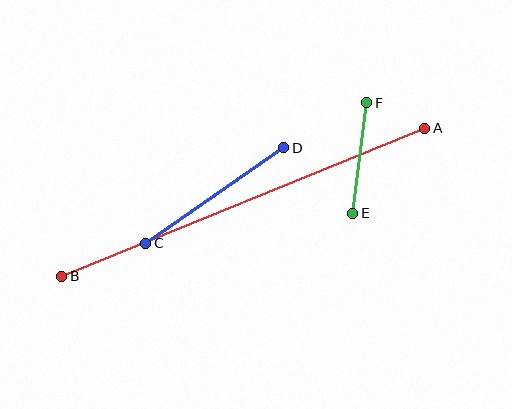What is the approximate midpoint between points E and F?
The midpoint is at approximately (360, 158) pixels.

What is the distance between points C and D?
The distance is approximately 168 pixels.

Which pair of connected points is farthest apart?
Points A and B are farthest apart.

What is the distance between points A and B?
The distance is approximately 392 pixels.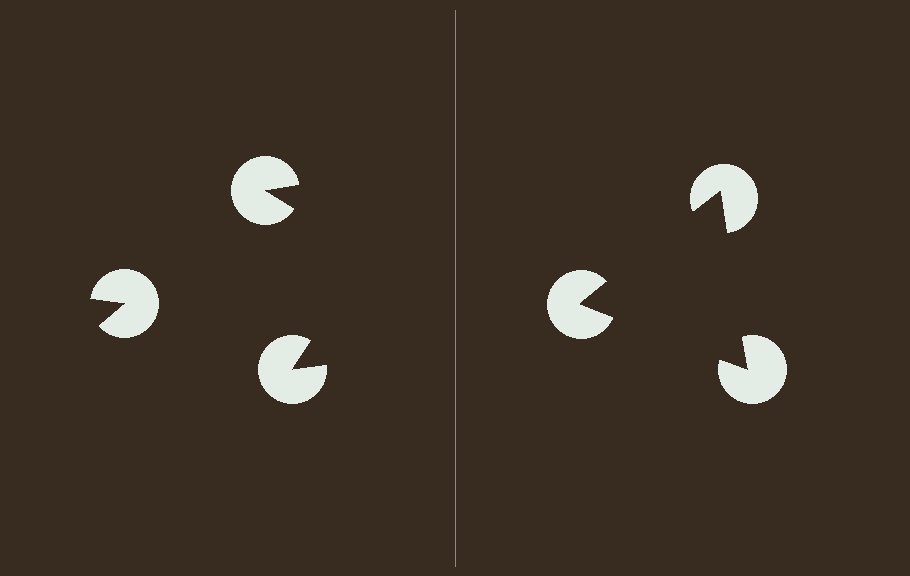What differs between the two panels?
The pac-man discs are positioned identically on both sides; only the wedge orientations differ. On the right they align to a triangle; on the left they are misaligned.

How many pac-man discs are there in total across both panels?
6 — 3 on each side.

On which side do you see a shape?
An illusory triangle appears on the right side. On the left side the wedge cuts are rotated, so no coherent shape forms.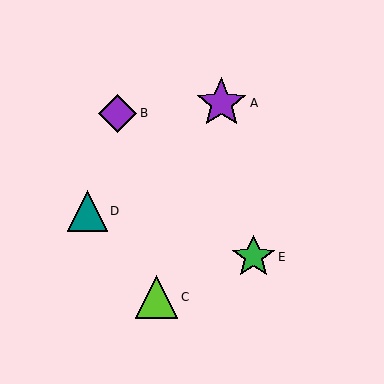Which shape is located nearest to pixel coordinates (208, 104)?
The purple star (labeled A) at (221, 103) is nearest to that location.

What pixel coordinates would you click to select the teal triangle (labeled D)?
Click at (87, 211) to select the teal triangle D.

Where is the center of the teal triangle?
The center of the teal triangle is at (87, 211).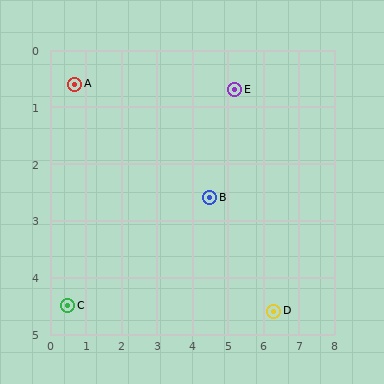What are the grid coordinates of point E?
Point E is at approximately (5.2, 0.7).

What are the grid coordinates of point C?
Point C is at approximately (0.5, 4.5).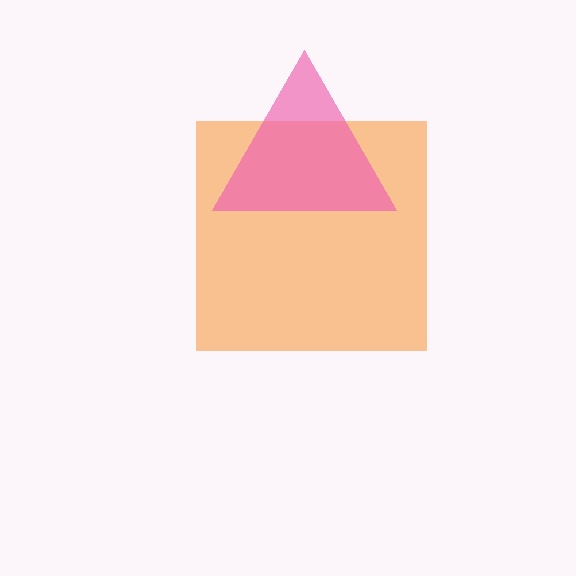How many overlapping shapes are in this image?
There are 2 overlapping shapes in the image.